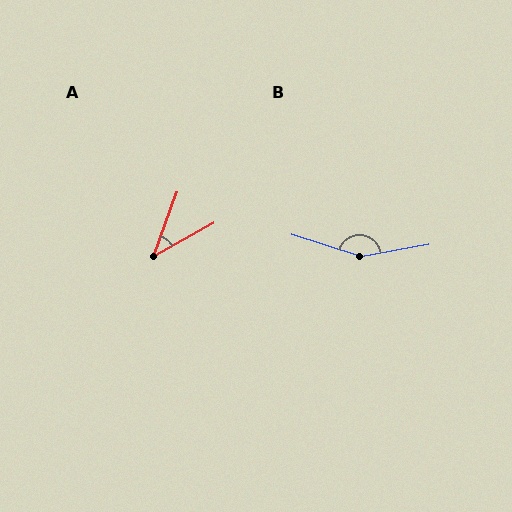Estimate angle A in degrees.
Approximately 41 degrees.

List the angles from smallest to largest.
A (41°), B (153°).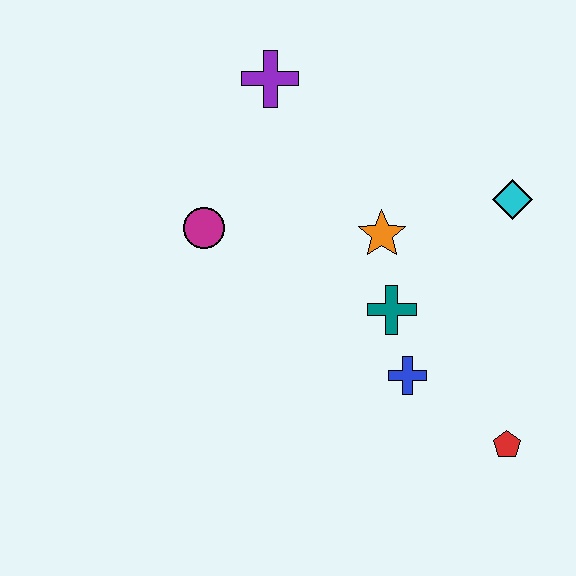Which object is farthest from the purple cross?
The red pentagon is farthest from the purple cross.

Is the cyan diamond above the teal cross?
Yes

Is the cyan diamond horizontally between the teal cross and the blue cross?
No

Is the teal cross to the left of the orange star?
No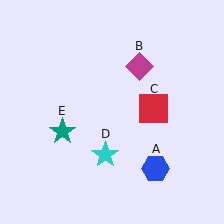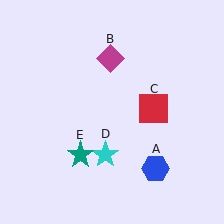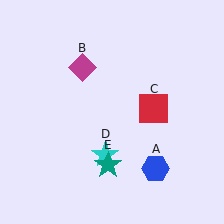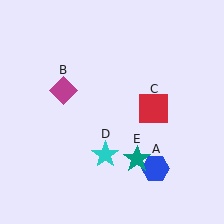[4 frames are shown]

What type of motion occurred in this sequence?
The magenta diamond (object B), teal star (object E) rotated counterclockwise around the center of the scene.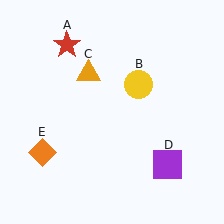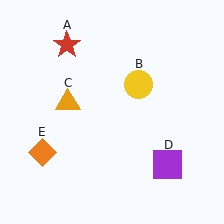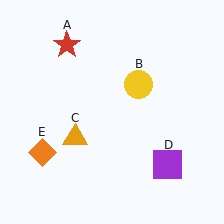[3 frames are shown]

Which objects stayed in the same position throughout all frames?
Red star (object A) and yellow circle (object B) and purple square (object D) and orange diamond (object E) remained stationary.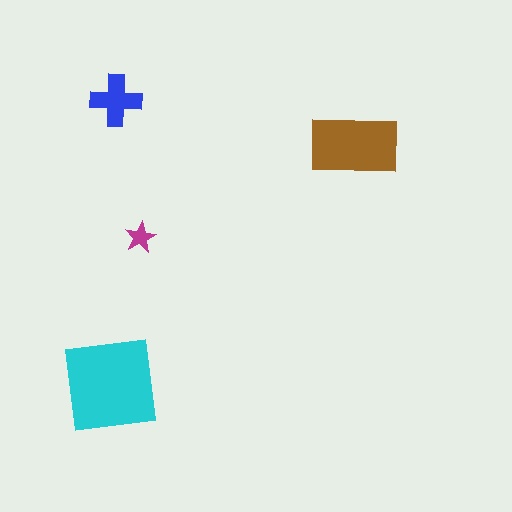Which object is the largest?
The cyan square.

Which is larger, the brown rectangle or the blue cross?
The brown rectangle.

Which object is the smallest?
The magenta star.